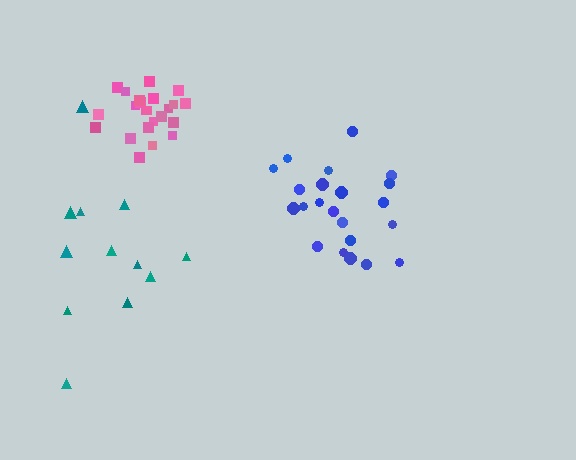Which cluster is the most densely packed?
Pink.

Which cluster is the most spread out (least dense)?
Teal.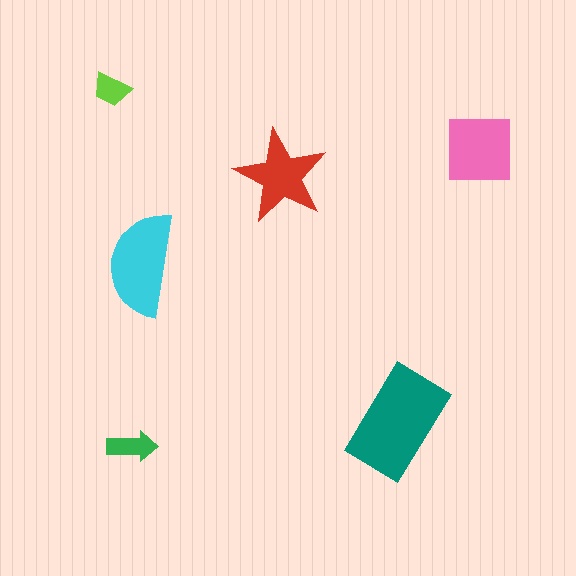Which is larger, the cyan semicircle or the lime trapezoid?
The cyan semicircle.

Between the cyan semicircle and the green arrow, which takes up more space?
The cyan semicircle.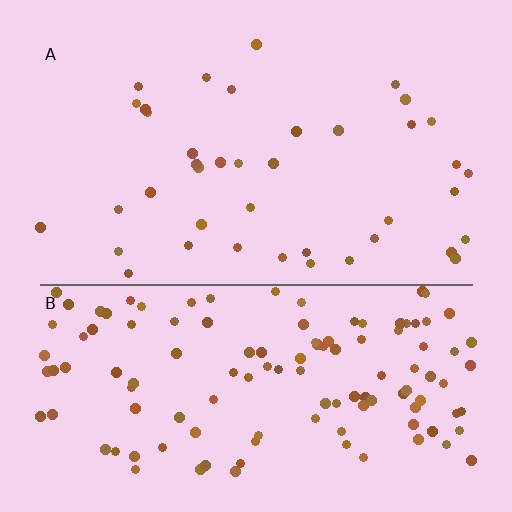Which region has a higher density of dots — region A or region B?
B (the bottom).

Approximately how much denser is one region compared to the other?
Approximately 3.2× — region B over region A.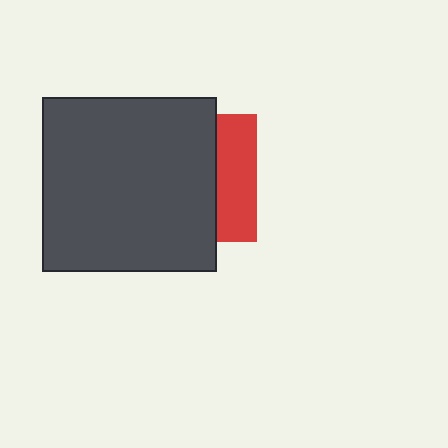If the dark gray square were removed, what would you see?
You would see the complete red square.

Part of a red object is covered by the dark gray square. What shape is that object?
It is a square.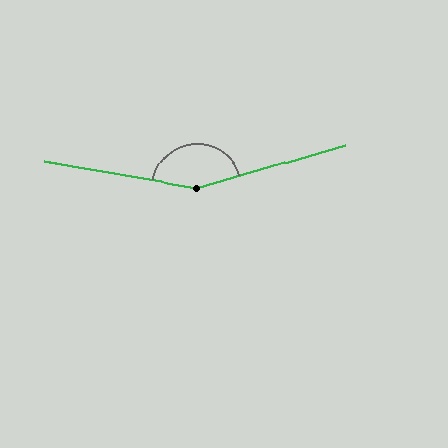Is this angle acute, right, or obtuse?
It is obtuse.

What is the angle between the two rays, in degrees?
Approximately 154 degrees.